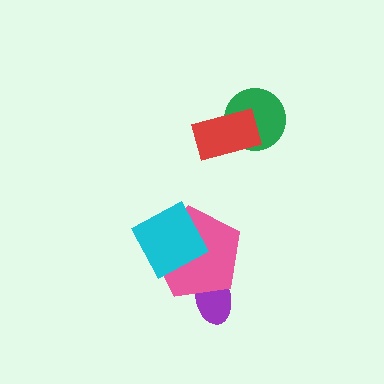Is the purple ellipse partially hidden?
Yes, it is partially covered by another shape.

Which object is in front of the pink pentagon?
The cyan diamond is in front of the pink pentagon.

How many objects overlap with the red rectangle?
1 object overlaps with the red rectangle.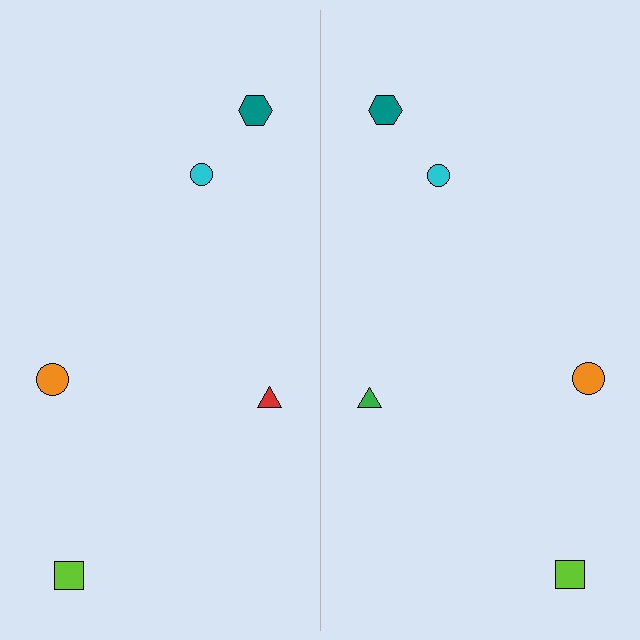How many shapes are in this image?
There are 10 shapes in this image.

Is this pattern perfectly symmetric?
No, the pattern is not perfectly symmetric. The green triangle on the right side breaks the symmetry — its mirror counterpart is red.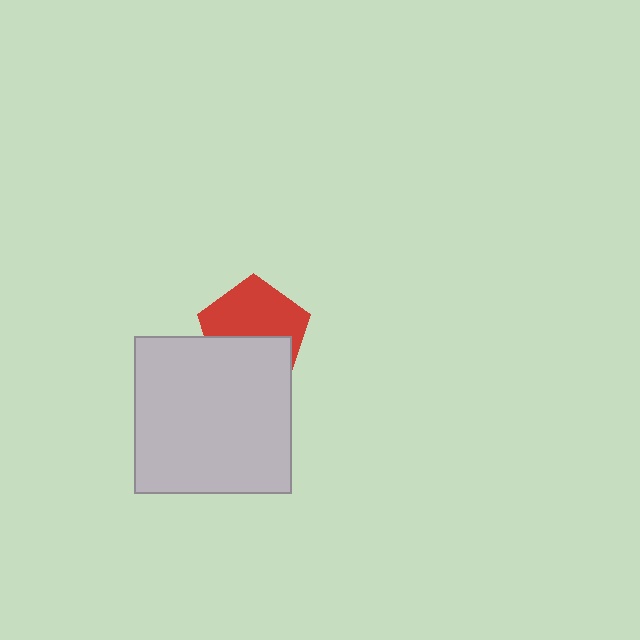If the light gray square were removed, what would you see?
You would see the complete red pentagon.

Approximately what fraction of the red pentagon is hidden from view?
Roughly 43% of the red pentagon is hidden behind the light gray square.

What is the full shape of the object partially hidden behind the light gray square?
The partially hidden object is a red pentagon.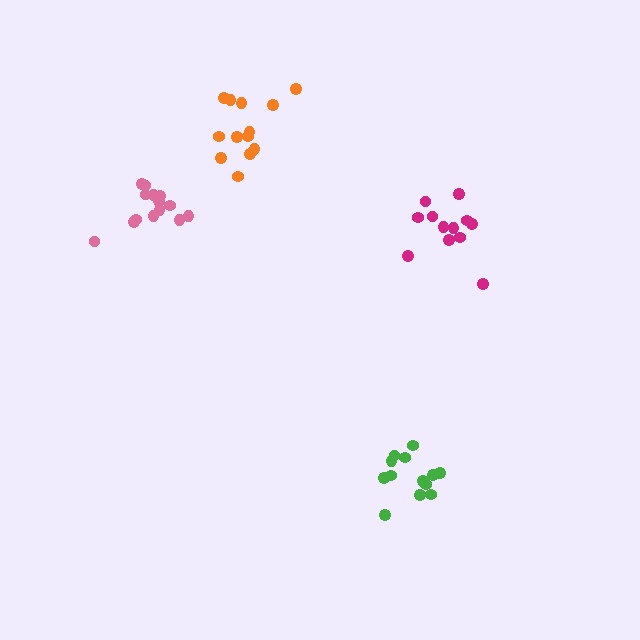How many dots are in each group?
Group 1: 12 dots, Group 2: 14 dots, Group 3: 13 dots, Group 4: 13 dots (52 total).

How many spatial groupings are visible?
There are 4 spatial groupings.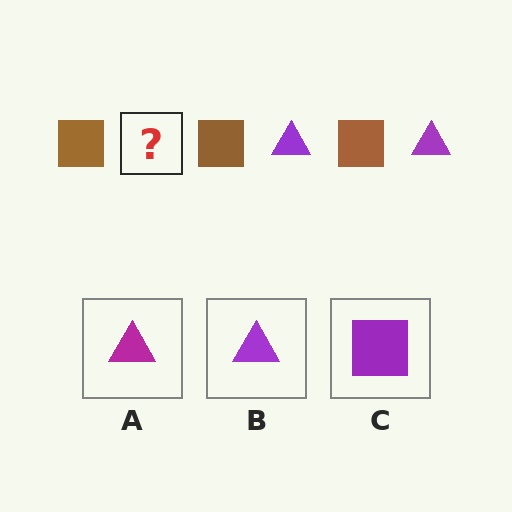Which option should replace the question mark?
Option B.